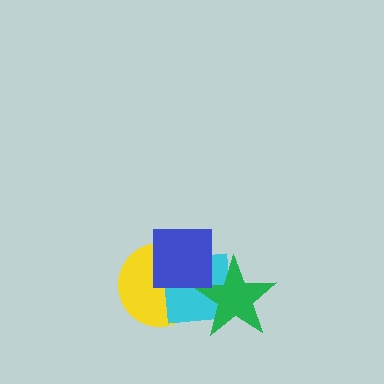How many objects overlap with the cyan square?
3 objects overlap with the cyan square.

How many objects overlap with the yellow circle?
2 objects overlap with the yellow circle.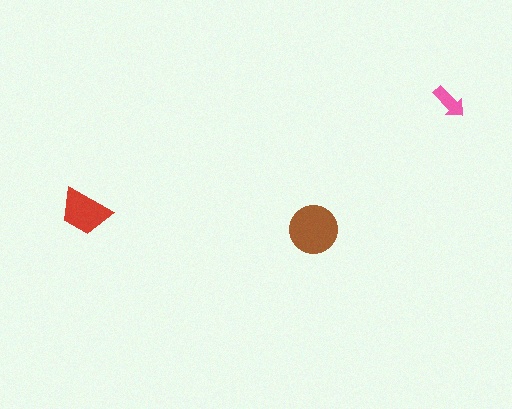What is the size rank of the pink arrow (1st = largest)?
3rd.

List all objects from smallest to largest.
The pink arrow, the red trapezoid, the brown circle.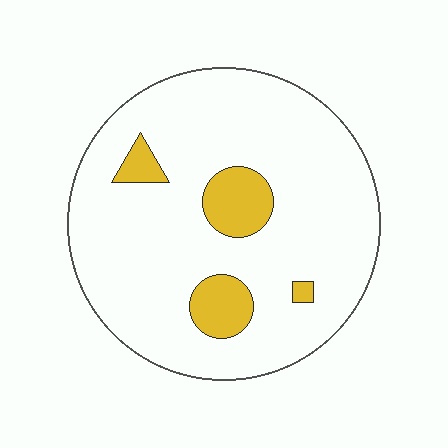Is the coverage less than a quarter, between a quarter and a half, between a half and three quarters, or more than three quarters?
Less than a quarter.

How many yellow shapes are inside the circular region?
4.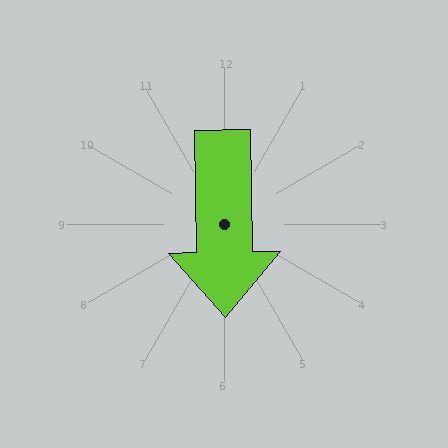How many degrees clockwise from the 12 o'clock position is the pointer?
Approximately 179 degrees.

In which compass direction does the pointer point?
South.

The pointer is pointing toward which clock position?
Roughly 6 o'clock.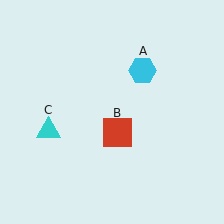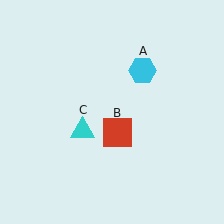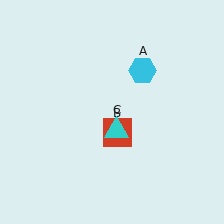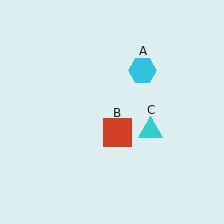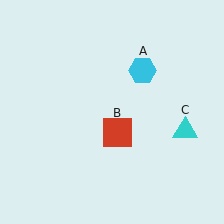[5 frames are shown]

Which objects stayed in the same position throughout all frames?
Cyan hexagon (object A) and red square (object B) remained stationary.